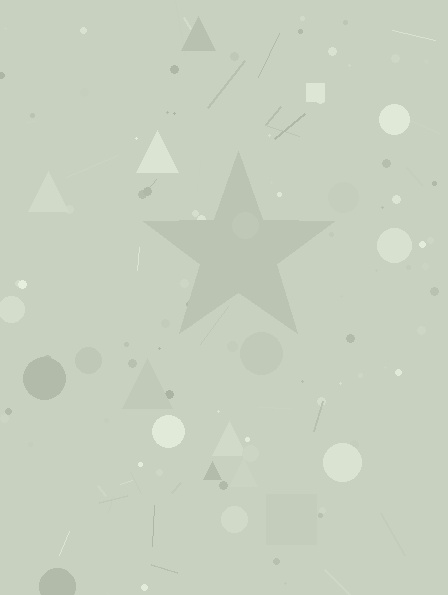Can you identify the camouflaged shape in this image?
The camouflaged shape is a star.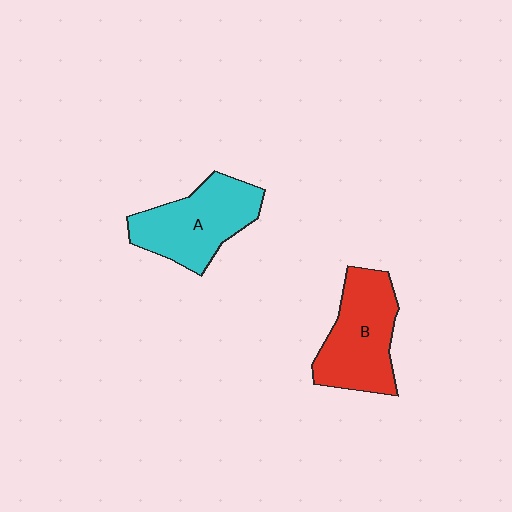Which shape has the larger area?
Shape B (red).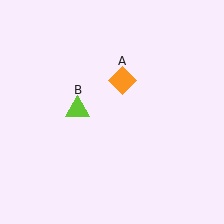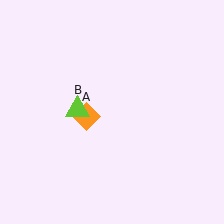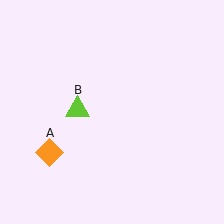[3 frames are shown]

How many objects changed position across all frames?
1 object changed position: orange diamond (object A).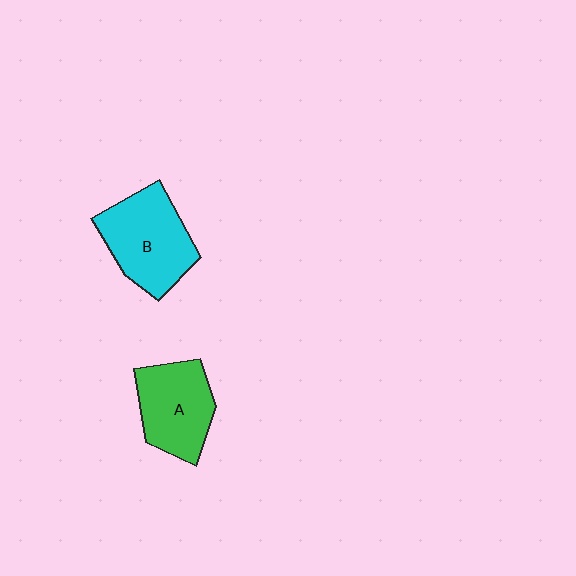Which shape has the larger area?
Shape B (cyan).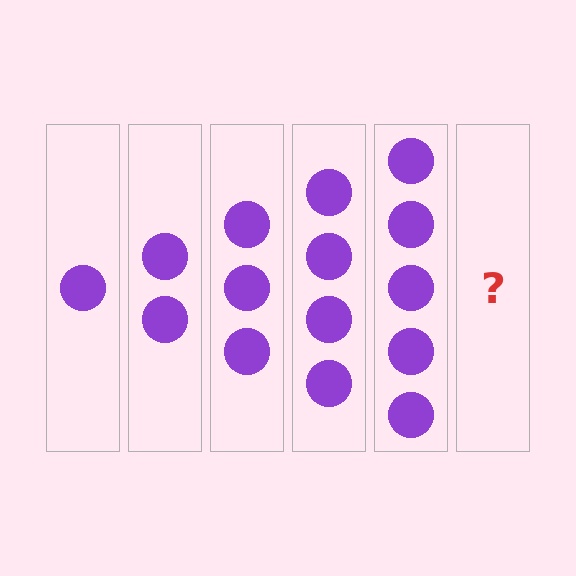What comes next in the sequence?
The next element should be 6 circles.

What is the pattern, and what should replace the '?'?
The pattern is that each step adds one more circle. The '?' should be 6 circles.